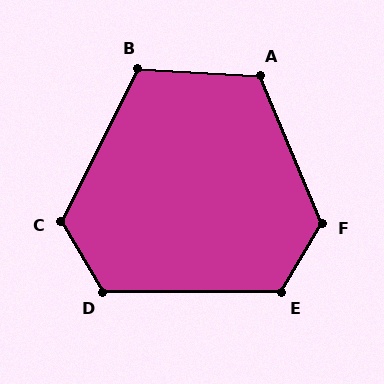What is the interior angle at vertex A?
Approximately 116 degrees (obtuse).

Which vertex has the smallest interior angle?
B, at approximately 114 degrees.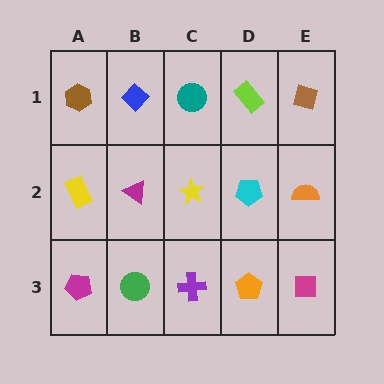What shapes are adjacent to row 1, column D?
A cyan pentagon (row 2, column D), a teal circle (row 1, column C), a brown diamond (row 1, column E).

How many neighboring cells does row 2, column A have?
3.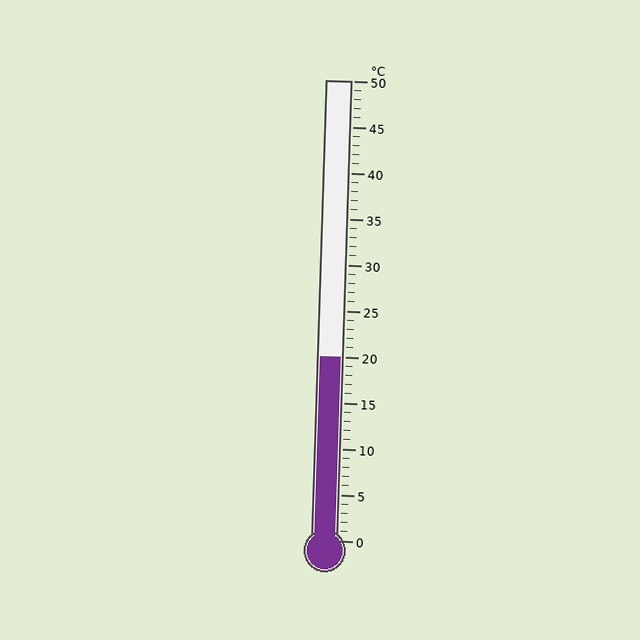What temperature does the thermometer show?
The thermometer shows approximately 20°C.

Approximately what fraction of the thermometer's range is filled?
The thermometer is filled to approximately 40% of its range.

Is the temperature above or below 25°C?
The temperature is below 25°C.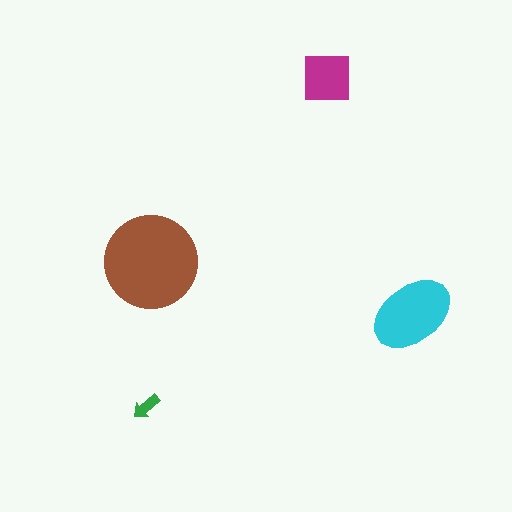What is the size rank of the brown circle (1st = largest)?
1st.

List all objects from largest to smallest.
The brown circle, the cyan ellipse, the magenta square, the green arrow.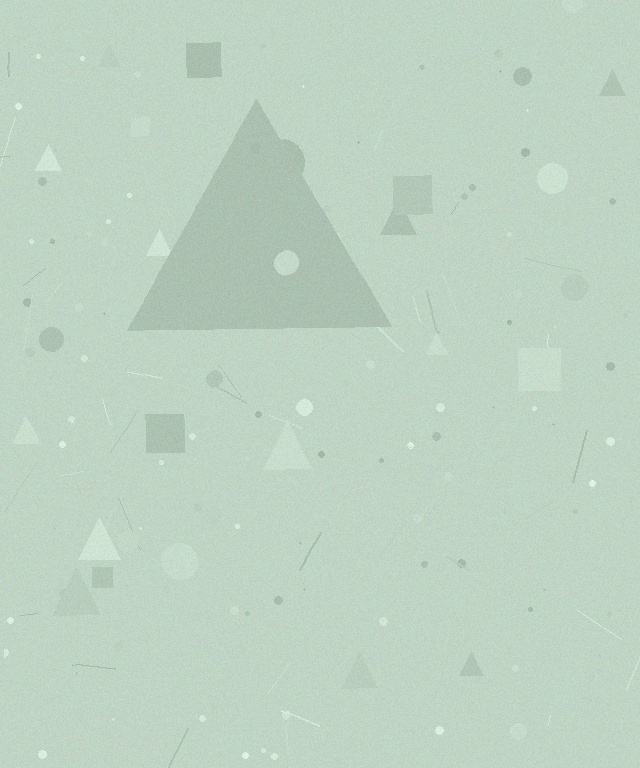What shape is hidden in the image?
A triangle is hidden in the image.